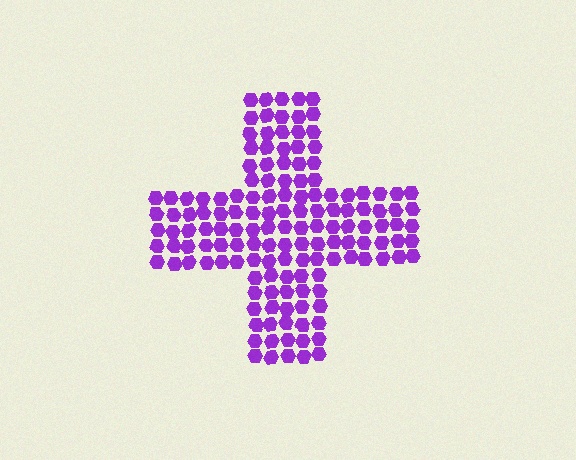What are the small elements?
The small elements are hexagons.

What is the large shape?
The large shape is a cross.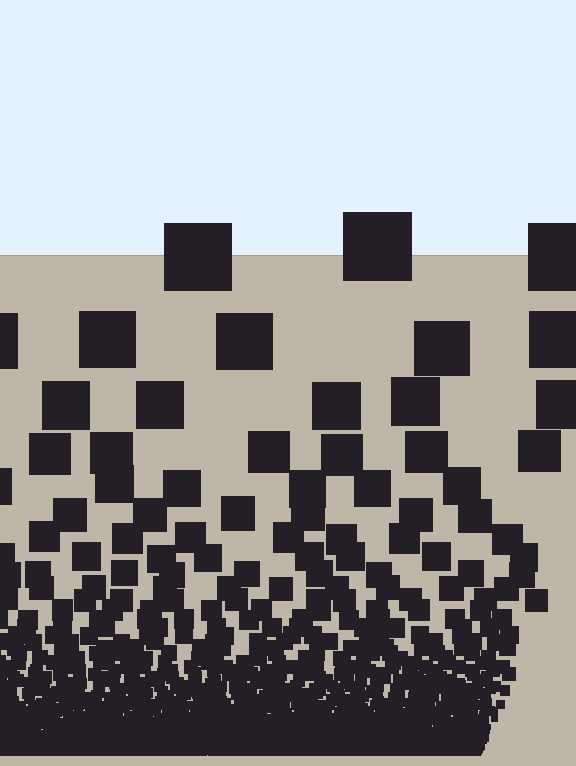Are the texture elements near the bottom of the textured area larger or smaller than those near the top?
Smaller. The gradient is inverted — elements near the bottom are smaller and denser.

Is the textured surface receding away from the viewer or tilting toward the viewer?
The surface appears to tilt toward the viewer. Texture elements get larger and sparser toward the top.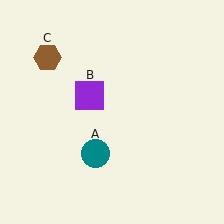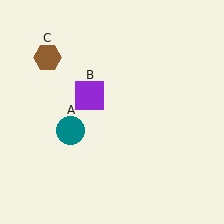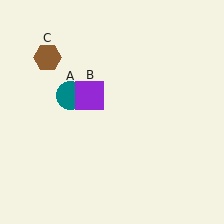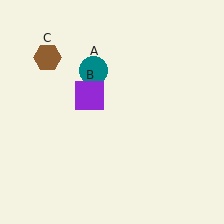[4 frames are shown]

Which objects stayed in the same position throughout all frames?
Purple square (object B) and brown hexagon (object C) remained stationary.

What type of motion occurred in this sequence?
The teal circle (object A) rotated clockwise around the center of the scene.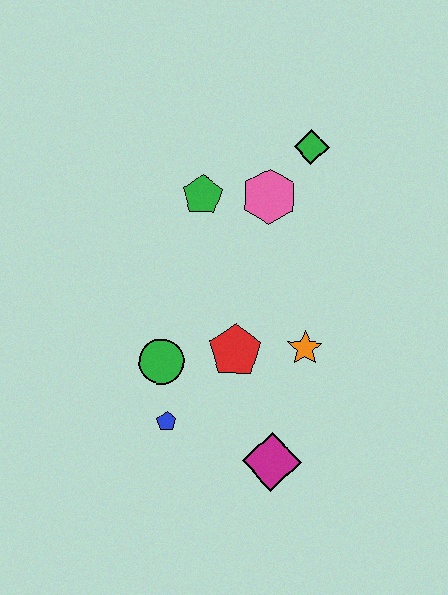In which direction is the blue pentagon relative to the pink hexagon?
The blue pentagon is below the pink hexagon.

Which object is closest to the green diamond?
The pink hexagon is closest to the green diamond.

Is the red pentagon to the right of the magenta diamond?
No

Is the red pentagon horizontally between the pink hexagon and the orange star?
No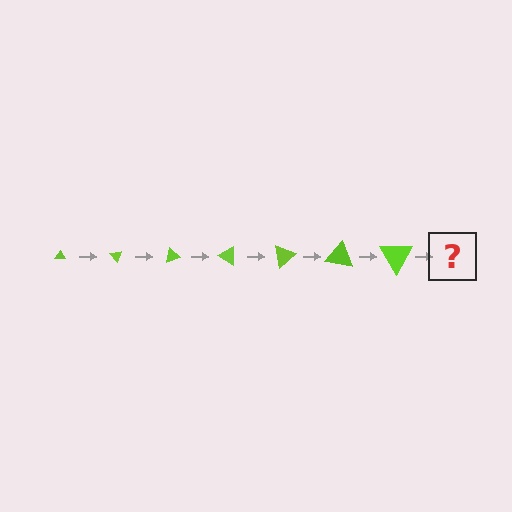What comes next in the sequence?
The next element should be a triangle, larger than the previous one and rotated 350 degrees from the start.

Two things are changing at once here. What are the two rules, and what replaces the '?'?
The two rules are that the triangle grows larger each step and it rotates 50 degrees each step. The '?' should be a triangle, larger than the previous one and rotated 350 degrees from the start.